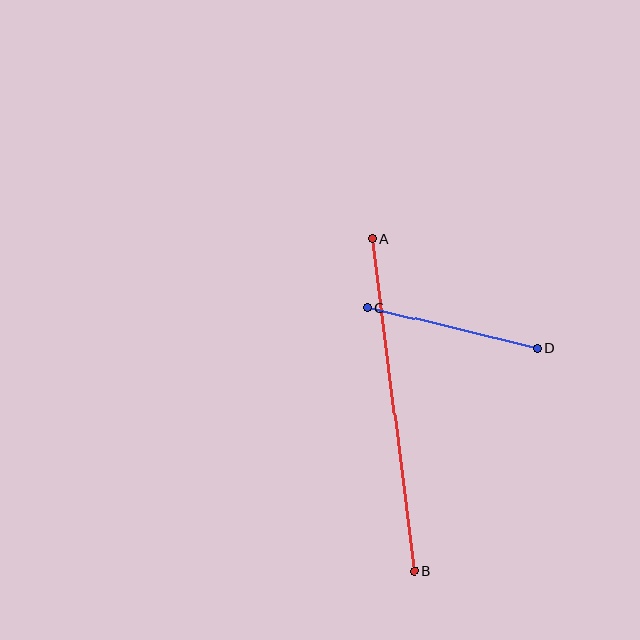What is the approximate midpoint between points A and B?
The midpoint is at approximately (393, 405) pixels.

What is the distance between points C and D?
The distance is approximately 175 pixels.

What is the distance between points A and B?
The distance is approximately 335 pixels.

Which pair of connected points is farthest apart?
Points A and B are farthest apart.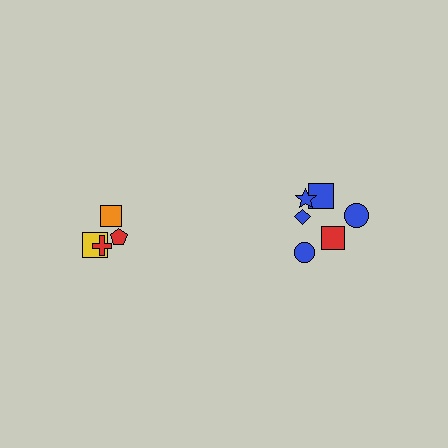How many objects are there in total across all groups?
There are 10 objects.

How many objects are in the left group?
There are 4 objects.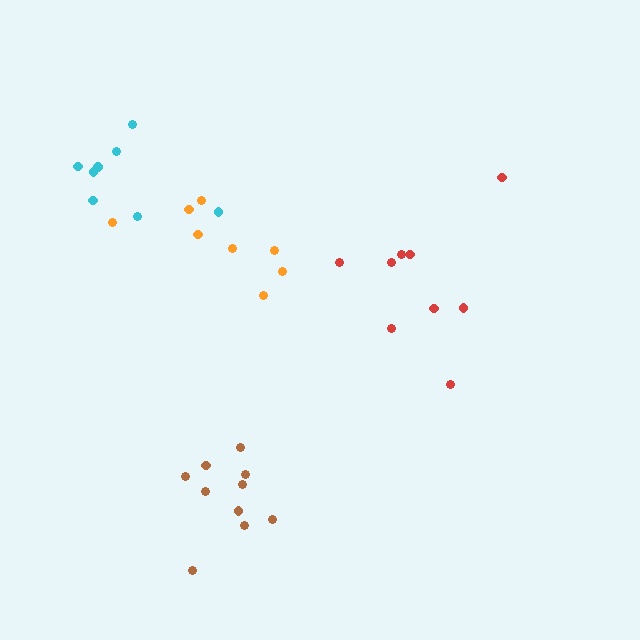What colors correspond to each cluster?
The clusters are colored: cyan, red, brown, orange.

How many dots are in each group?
Group 1: 8 dots, Group 2: 9 dots, Group 3: 10 dots, Group 4: 8 dots (35 total).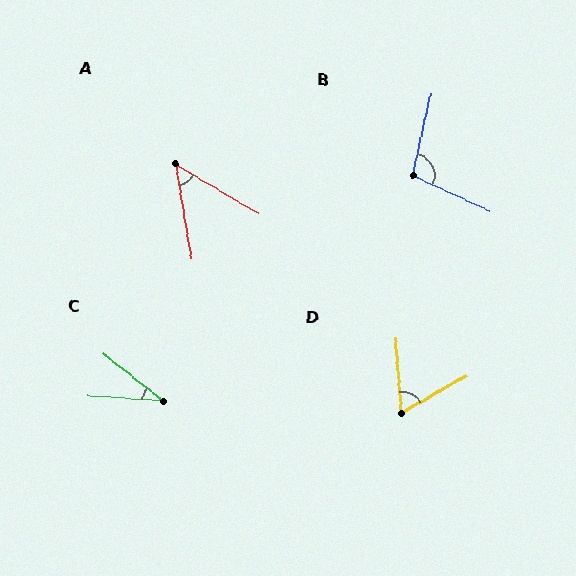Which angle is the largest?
B, at approximately 102 degrees.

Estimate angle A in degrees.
Approximately 50 degrees.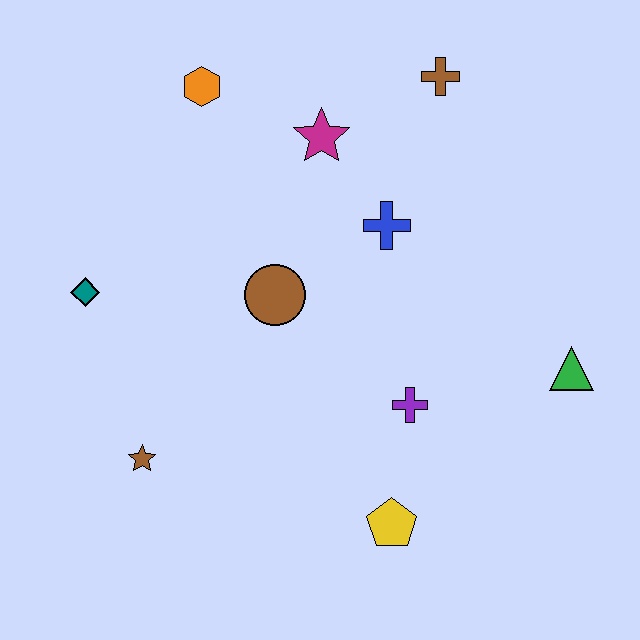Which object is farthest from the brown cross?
The brown star is farthest from the brown cross.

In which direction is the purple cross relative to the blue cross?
The purple cross is below the blue cross.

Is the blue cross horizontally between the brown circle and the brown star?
No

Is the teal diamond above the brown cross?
No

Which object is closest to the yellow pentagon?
The purple cross is closest to the yellow pentagon.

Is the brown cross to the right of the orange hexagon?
Yes